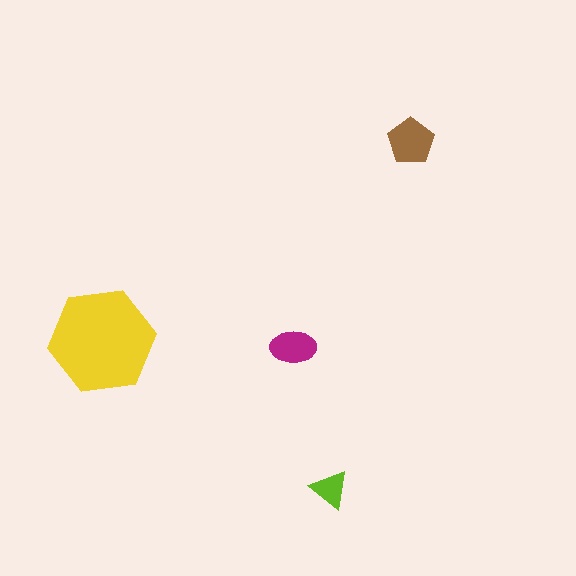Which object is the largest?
The yellow hexagon.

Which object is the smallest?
The lime triangle.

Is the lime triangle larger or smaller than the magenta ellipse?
Smaller.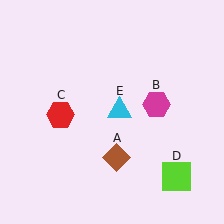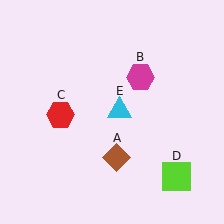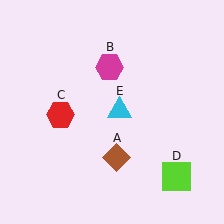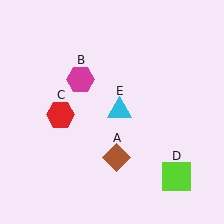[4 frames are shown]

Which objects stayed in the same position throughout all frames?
Brown diamond (object A) and red hexagon (object C) and lime square (object D) and cyan triangle (object E) remained stationary.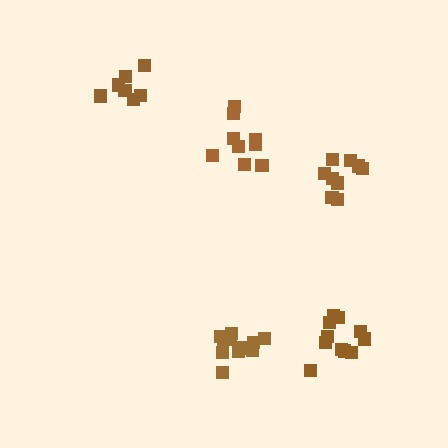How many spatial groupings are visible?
There are 5 spatial groupings.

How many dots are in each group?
Group 1: 11 dots, Group 2: 9 dots, Group 3: 11 dots, Group 4: 9 dots, Group 5: 7 dots (47 total).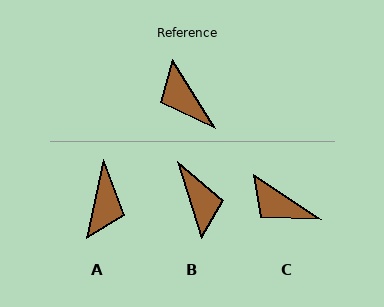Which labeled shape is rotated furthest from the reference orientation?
B, about 165 degrees away.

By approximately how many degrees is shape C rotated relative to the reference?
Approximately 24 degrees counter-clockwise.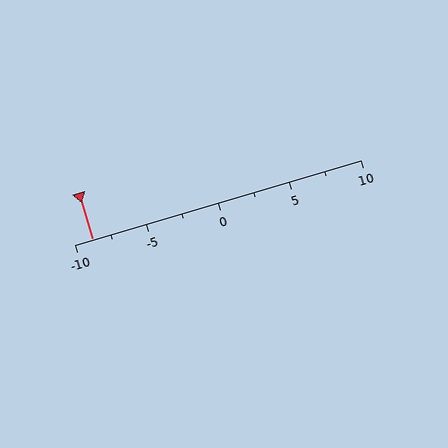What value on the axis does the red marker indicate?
The marker indicates approximately -8.8.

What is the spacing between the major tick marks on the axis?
The major ticks are spaced 5 apart.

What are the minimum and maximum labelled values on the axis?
The axis runs from -10 to 10.